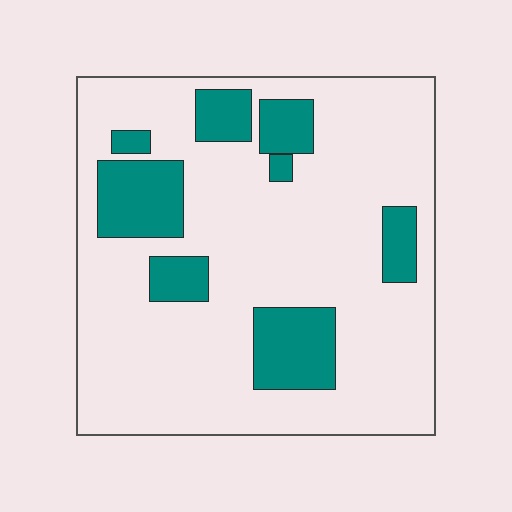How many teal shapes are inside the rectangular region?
8.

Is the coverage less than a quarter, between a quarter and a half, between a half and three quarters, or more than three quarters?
Less than a quarter.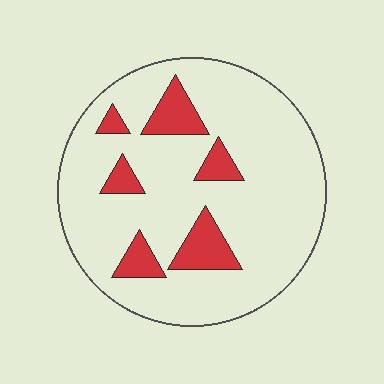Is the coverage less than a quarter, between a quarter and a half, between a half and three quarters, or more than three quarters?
Less than a quarter.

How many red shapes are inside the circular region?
6.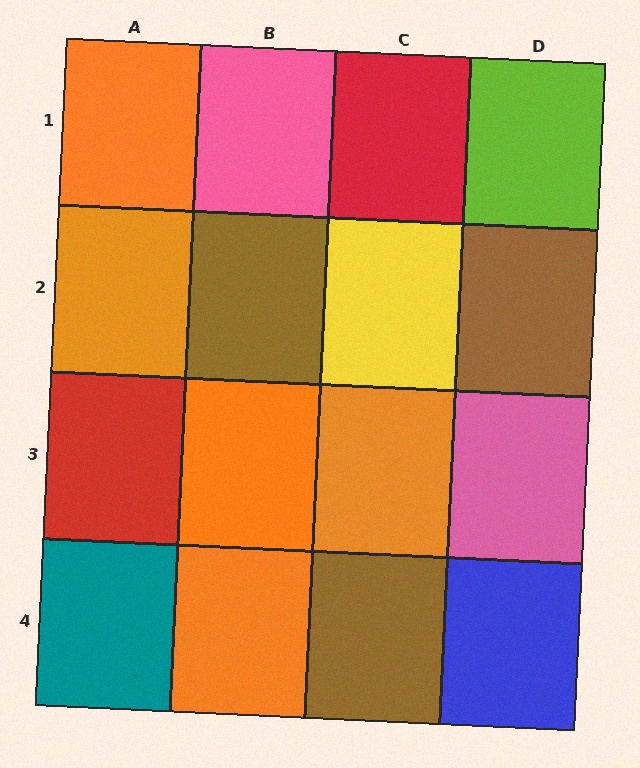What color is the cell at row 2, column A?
Orange.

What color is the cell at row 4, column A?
Teal.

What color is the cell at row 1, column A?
Orange.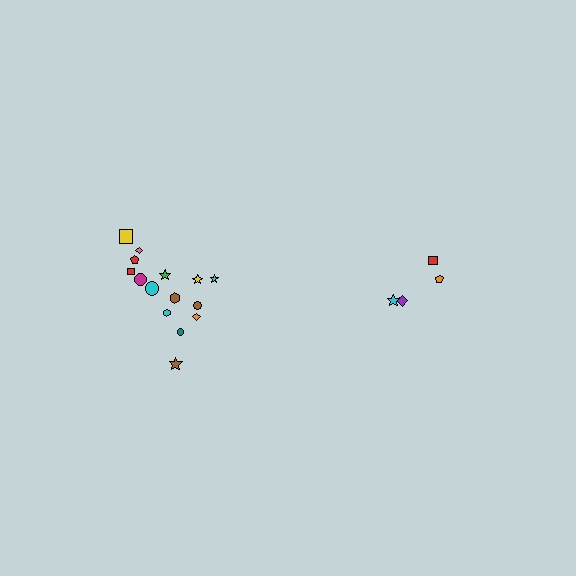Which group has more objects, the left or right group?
The left group.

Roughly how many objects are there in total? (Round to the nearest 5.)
Roughly 20 objects in total.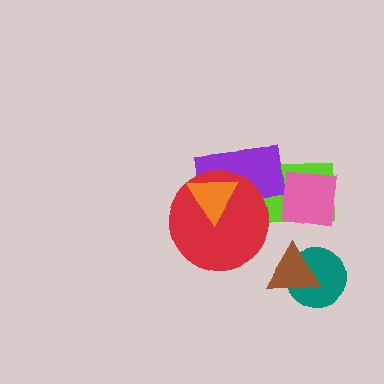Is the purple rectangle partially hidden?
Yes, it is partially covered by another shape.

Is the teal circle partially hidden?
Yes, it is partially covered by another shape.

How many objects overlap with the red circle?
3 objects overlap with the red circle.